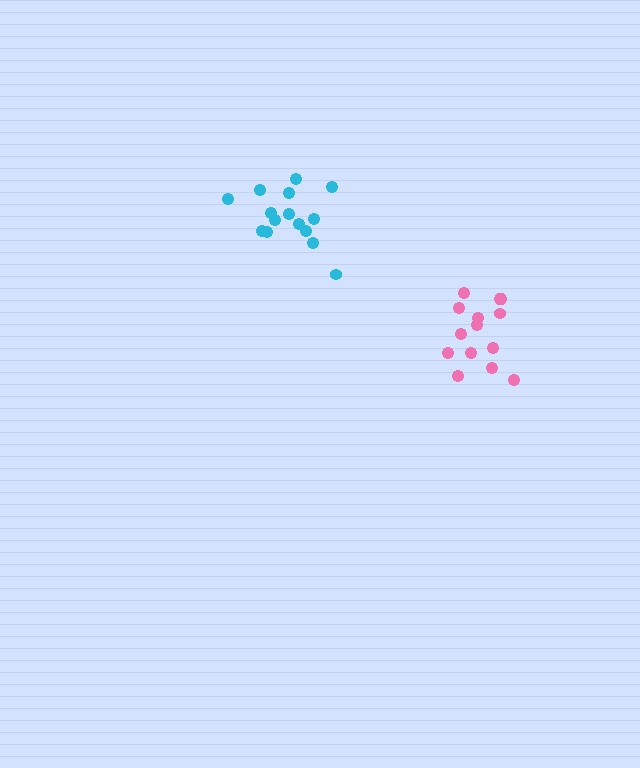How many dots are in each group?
Group 1: 14 dots, Group 2: 15 dots (29 total).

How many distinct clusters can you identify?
There are 2 distinct clusters.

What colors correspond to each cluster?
The clusters are colored: pink, cyan.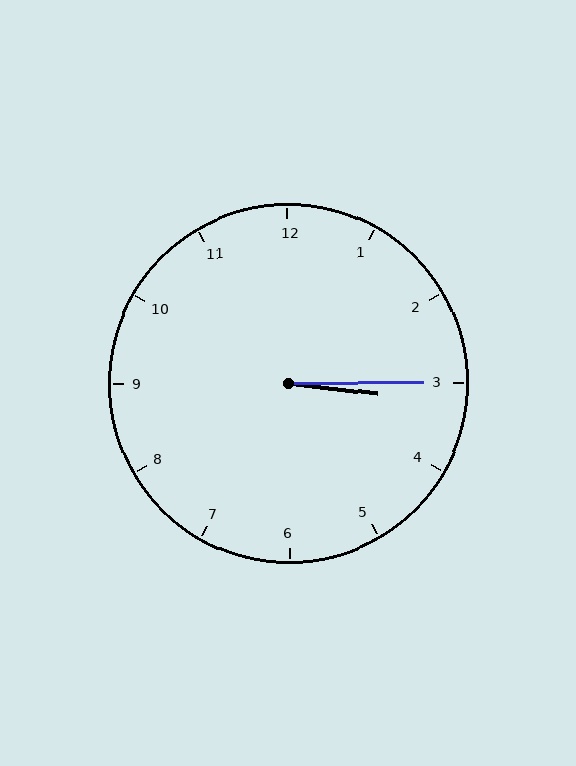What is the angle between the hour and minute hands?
Approximately 8 degrees.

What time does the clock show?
3:15.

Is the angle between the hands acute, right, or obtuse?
It is acute.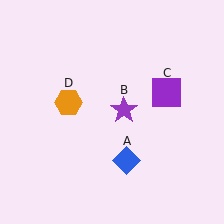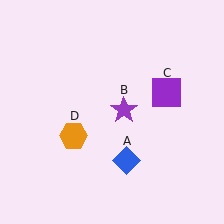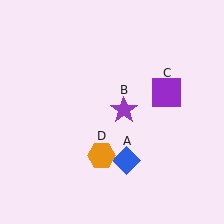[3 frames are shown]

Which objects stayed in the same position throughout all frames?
Blue diamond (object A) and purple star (object B) and purple square (object C) remained stationary.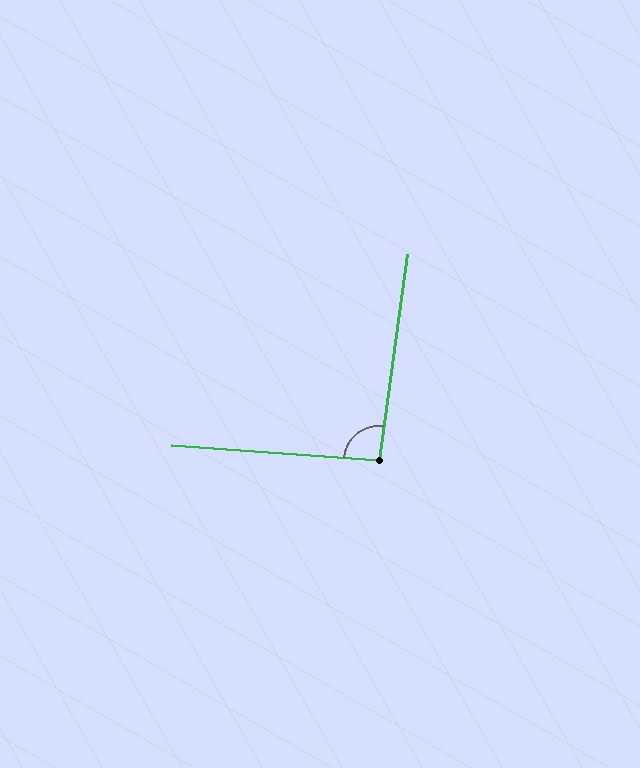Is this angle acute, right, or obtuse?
It is approximately a right angle.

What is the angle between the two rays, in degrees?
Approximately 94 degrees.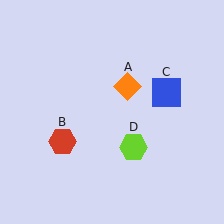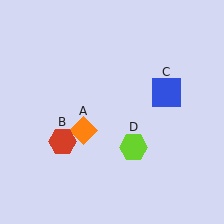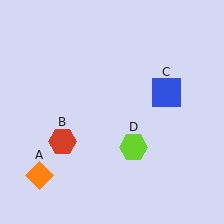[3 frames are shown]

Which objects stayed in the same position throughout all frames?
Red hexagon (object B) and blue square (object C) and lime hexagon (object D) remained stationary.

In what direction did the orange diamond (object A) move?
The orange diamond (object A) moved down and to the left.